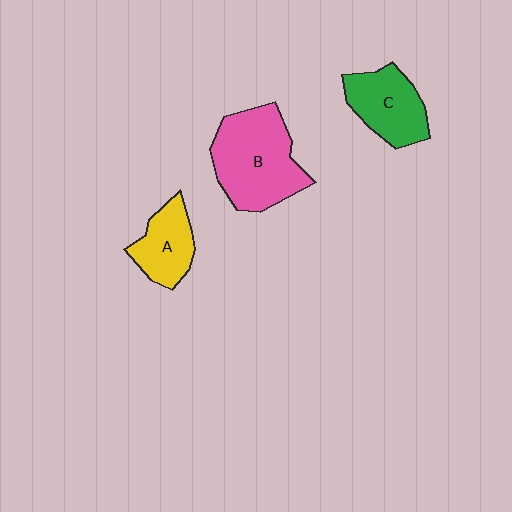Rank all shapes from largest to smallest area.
From largest to smallest: B (pink), C (green), A (yellow).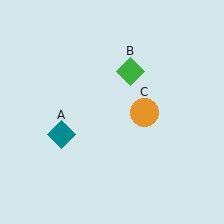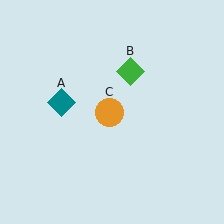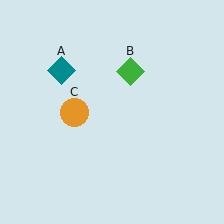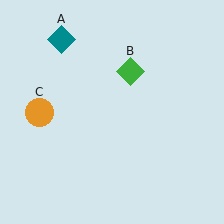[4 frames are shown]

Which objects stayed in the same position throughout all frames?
Green diamond (object B) remained stationary.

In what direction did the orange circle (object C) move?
The orange circle (object C) moved left.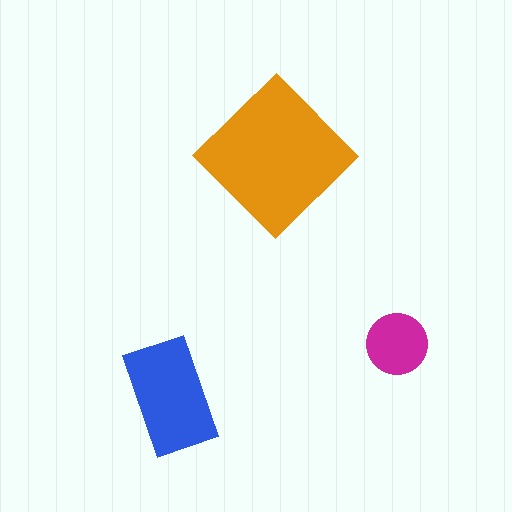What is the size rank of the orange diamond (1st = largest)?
1st.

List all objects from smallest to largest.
The magenta circle, the blue rectangle, the orange diamond.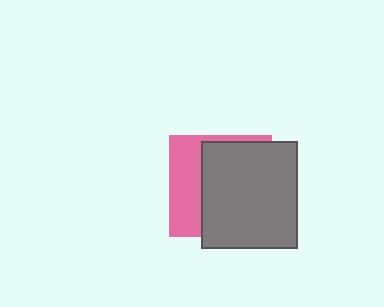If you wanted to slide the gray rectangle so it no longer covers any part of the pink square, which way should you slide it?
Slide it right — that is the most direct way to separate the two shapes.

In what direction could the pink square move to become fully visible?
The pink square could move left. That would shift it out from behind the gray rectangle entirely.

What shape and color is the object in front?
The object in front is a gray rectangle.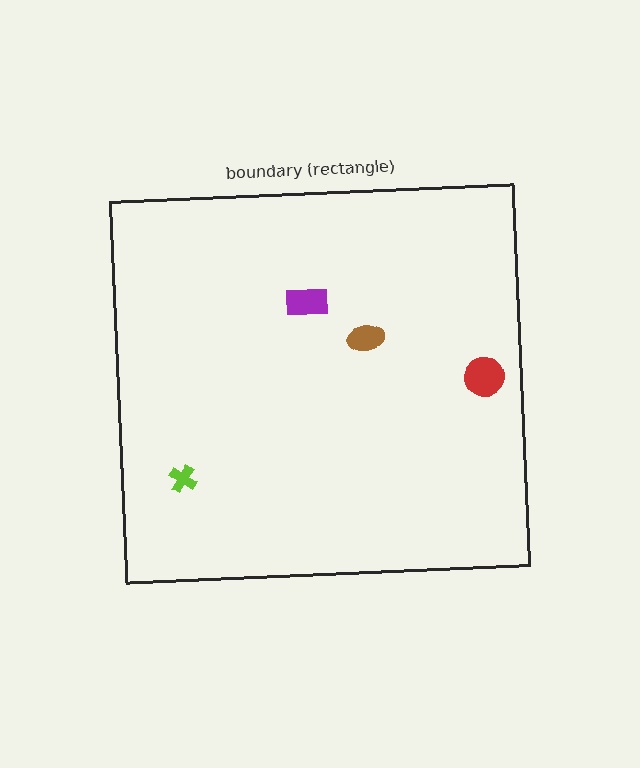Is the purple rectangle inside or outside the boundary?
Inside.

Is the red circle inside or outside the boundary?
Inside.